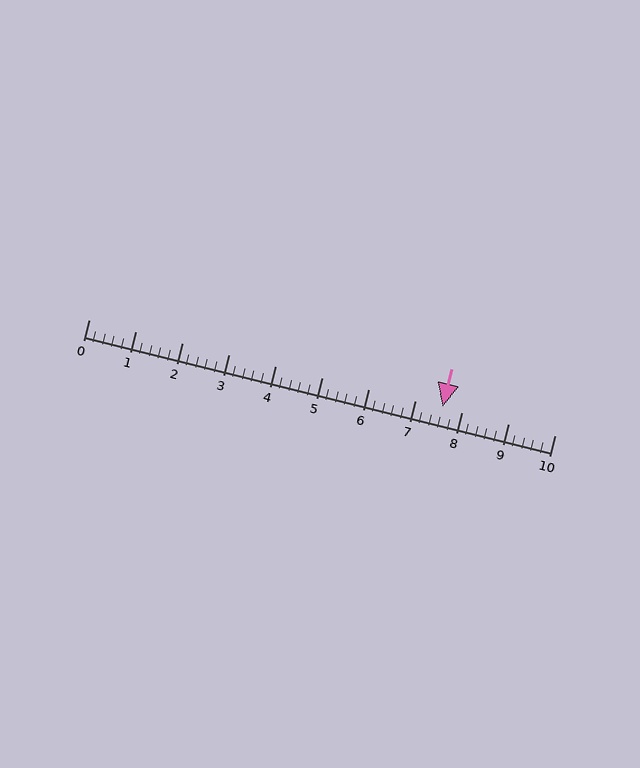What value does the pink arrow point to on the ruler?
The pink arrow points to approximately 7.6.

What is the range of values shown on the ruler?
The ruler shows values from 0 to 10.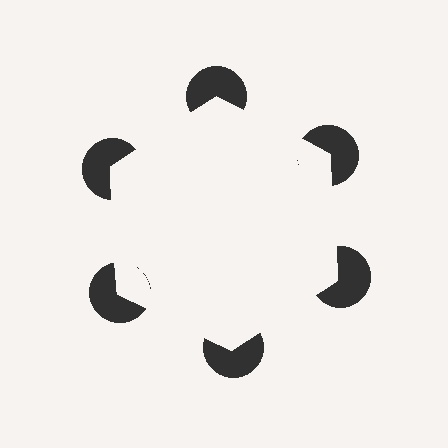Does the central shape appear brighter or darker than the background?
It typically appears slightly brighter than the background, even though no actual brightness change is drawn.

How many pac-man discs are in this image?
There are 6 — one at each vertex of the illusory hexagon.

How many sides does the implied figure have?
6 sides.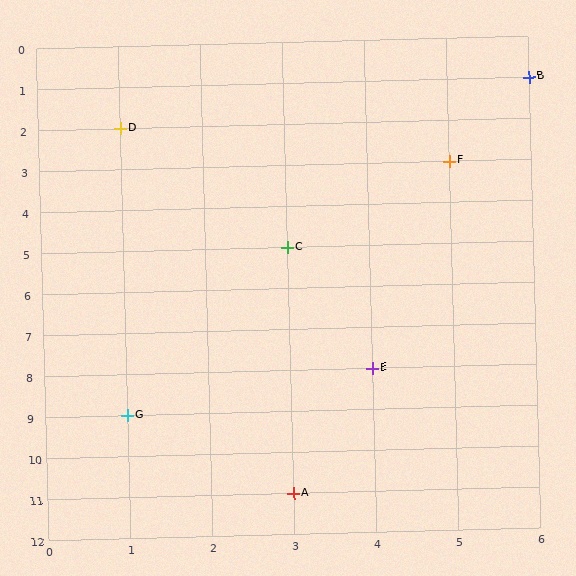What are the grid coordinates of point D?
Point D is at grid coordinates (1, 2).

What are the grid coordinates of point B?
Point B is at grid coordinates (6, 1).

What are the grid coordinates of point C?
Point C is at grid coordinates (3, 5).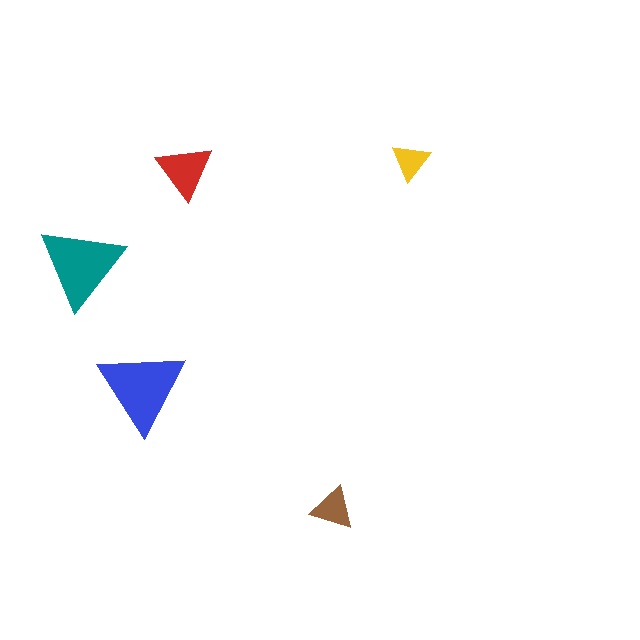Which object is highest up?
The yellow triangle is topmost.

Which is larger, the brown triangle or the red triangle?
The red one.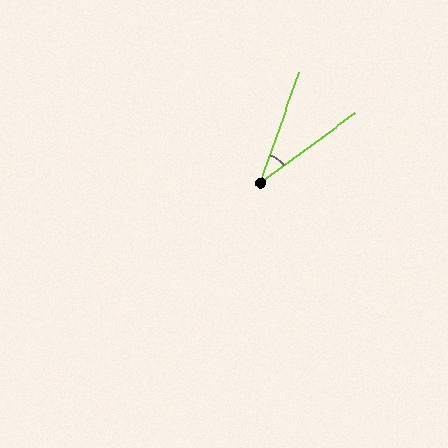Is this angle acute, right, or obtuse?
It is acute.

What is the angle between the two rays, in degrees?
Approximately 34 degrees.